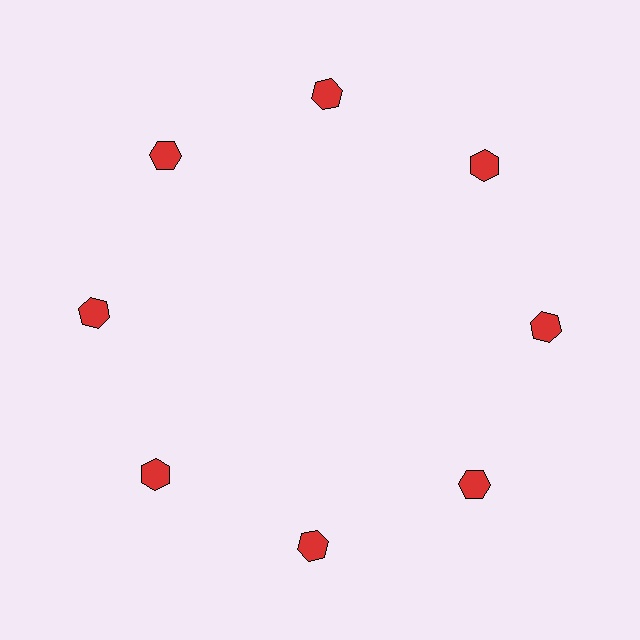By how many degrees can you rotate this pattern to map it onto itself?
The pattern maps onto itself every 45 degrees of rotation.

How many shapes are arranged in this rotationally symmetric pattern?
There are 8 shapes, arranged in 8 groups of 1.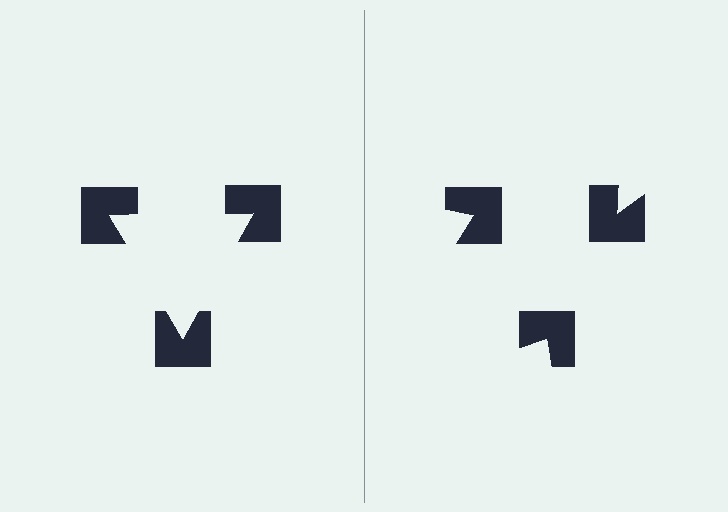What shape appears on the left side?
An illusory triangle.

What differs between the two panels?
The notched squares are positioned identically on both sides; only the wedge orientations differ. On the left they align to a triangle; on the right they are misaligned.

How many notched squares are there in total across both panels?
6 — 3 on each side.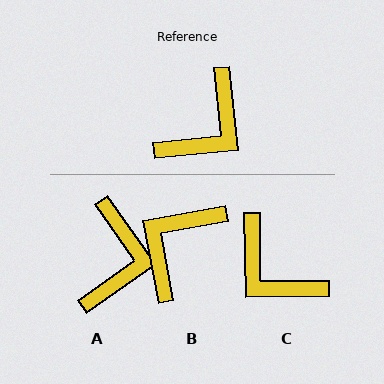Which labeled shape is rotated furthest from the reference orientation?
B, about 175 degrees away.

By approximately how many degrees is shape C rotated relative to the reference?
Approximately 95 degrees clockwise.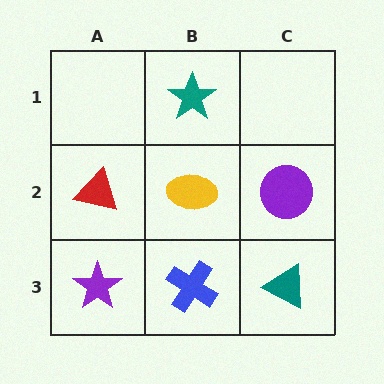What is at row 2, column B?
A yellow ellipse.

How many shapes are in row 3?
3 shapes.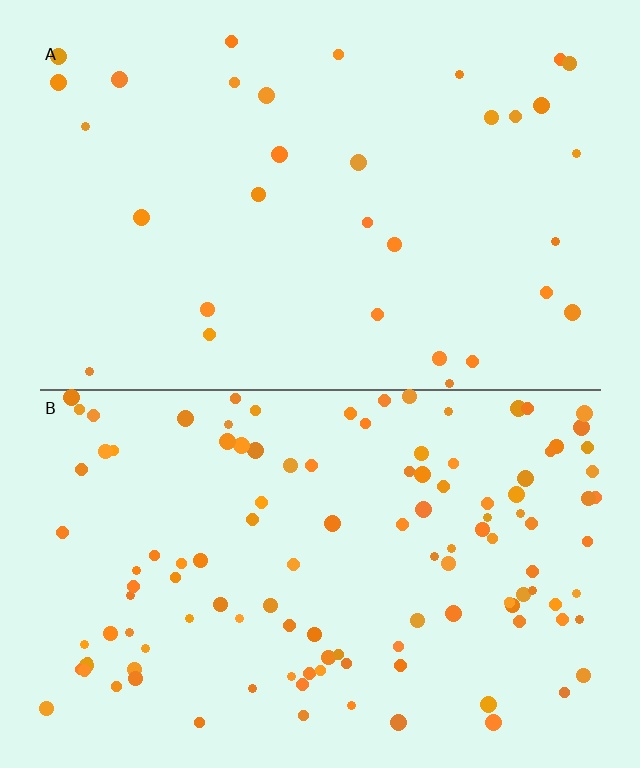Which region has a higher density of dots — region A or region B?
B (the bottom).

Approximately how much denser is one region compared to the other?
Approximately 3.6× — region B over region A.